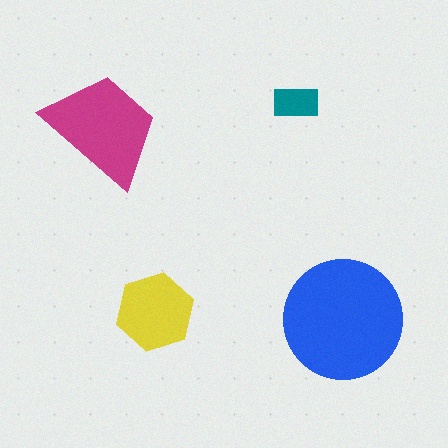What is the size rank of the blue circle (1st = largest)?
1st.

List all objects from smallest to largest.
The teal rectangle, the yellow hexagon, the magenta trapezoid, the blue circle.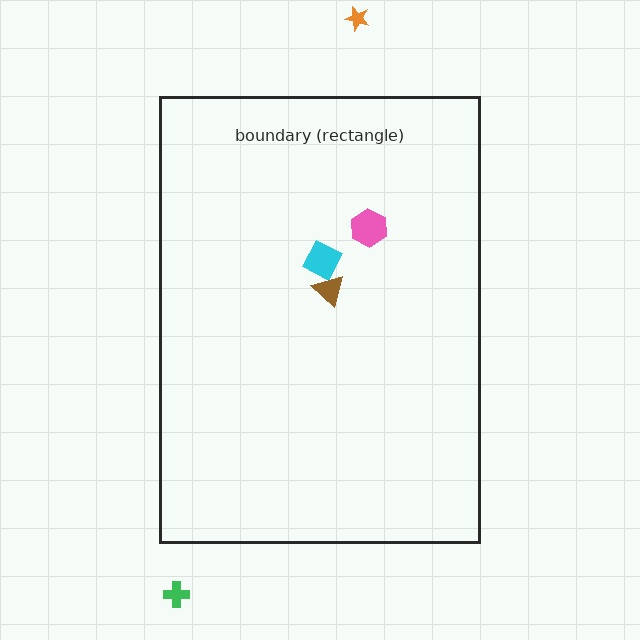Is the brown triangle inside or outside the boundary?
Inside.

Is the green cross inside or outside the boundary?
Outside.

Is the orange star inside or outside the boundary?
Outside.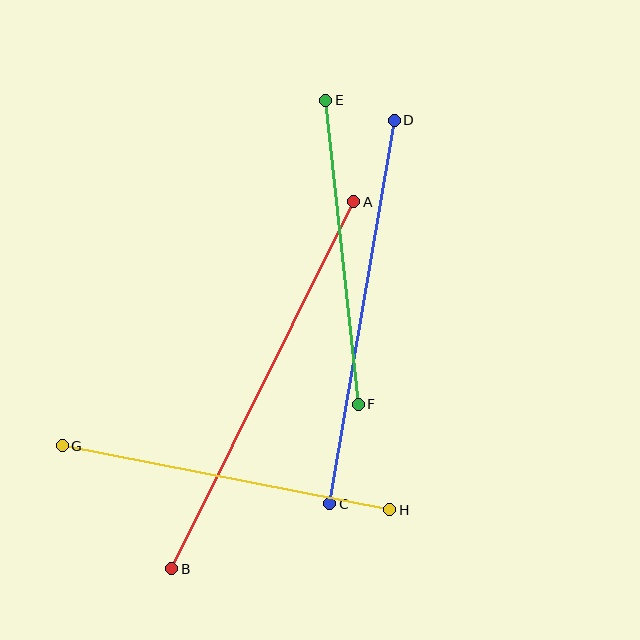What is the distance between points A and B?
The distance is approximately 410 pixels.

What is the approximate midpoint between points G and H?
The midpoint is at approximately (226, 478) pixels.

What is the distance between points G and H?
The distance is approximately 333 pixels.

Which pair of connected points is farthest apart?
Points A and B are farthest apart.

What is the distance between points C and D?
The distance is approximately 389 pixels.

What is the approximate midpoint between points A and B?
The midpoint is at approximately (263, 385) pixels.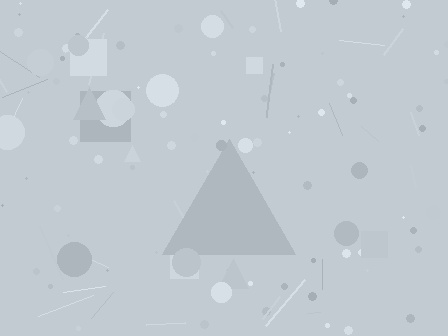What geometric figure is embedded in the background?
A triangle is embedded in the background.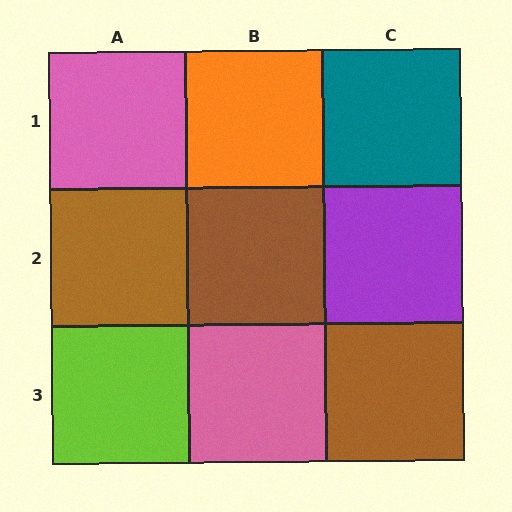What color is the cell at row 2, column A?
Brown.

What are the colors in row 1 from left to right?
Pink, orange, teal.